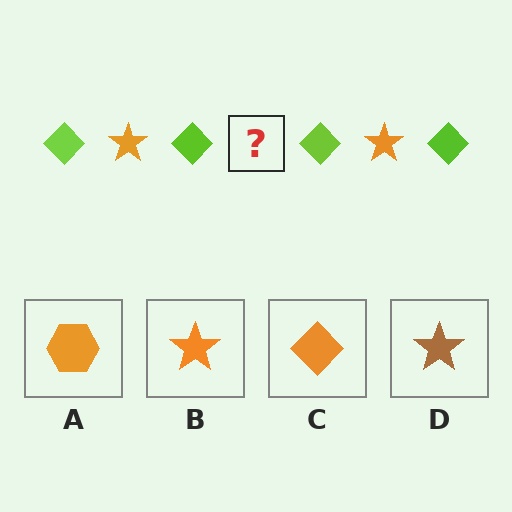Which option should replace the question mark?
Option B.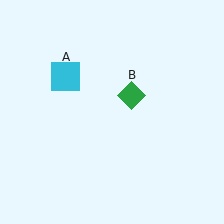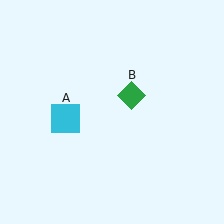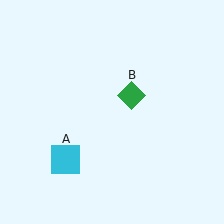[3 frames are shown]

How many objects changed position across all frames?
1 object changed position: cyan square (object A).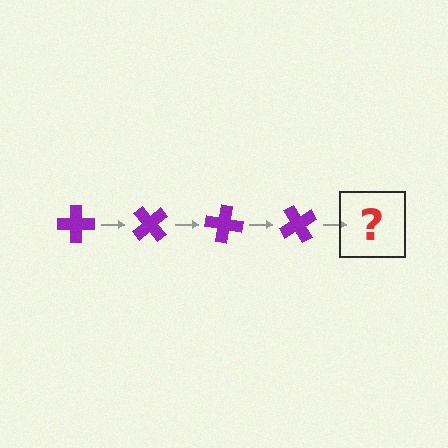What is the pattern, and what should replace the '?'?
The pattern is that the cross rotates 50 degrees each step. The '?' should be a purple cross rotated 200 degrees.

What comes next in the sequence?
The next element should be a purple cross rotated 200 degrees.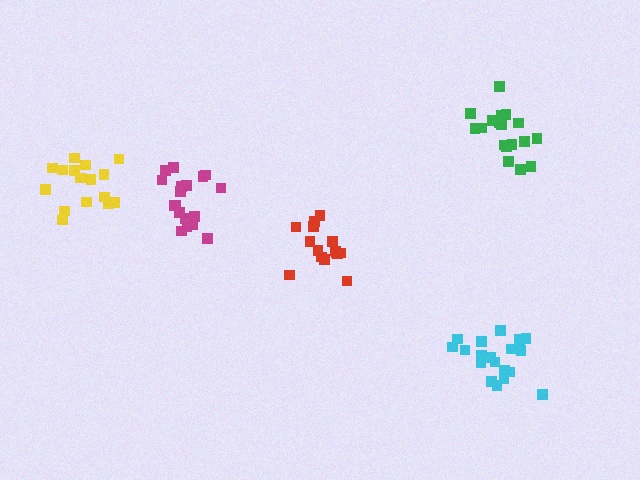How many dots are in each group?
Group 1: 16 dots, Group 2: 18 dots, Group 3: 19 dots, Group 4: 15 dots, Group 5: 19 dots (87 total).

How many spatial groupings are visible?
There are 5 spatial groupings.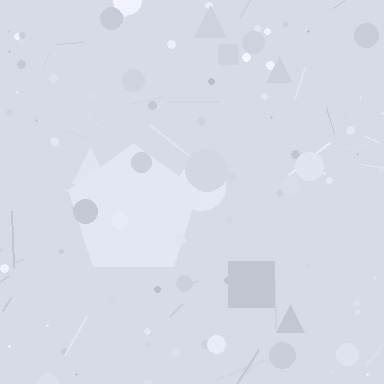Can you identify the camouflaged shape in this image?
The camouflaged shape is a pentagon.